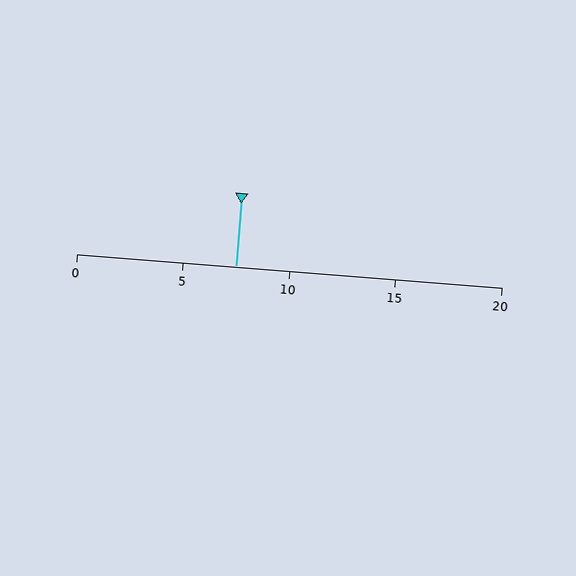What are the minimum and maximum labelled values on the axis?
The axis runs from 0 to 20.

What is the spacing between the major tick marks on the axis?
The major ticks are spaced 5 apart.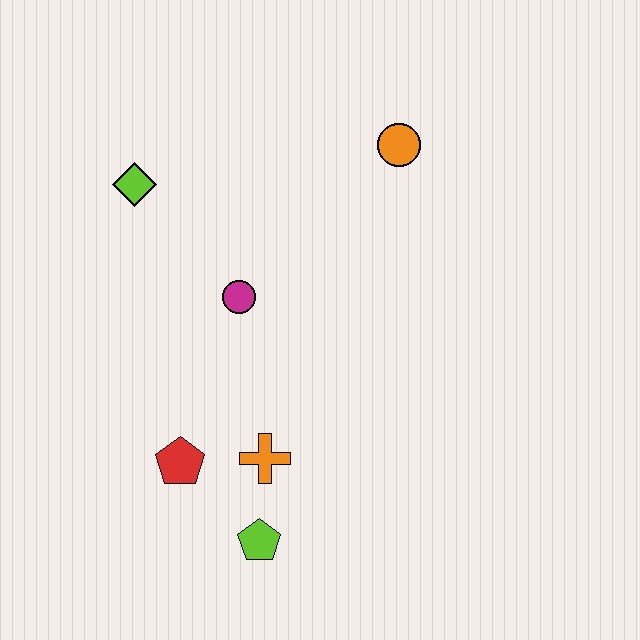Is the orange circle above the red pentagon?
Yes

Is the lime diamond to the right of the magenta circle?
No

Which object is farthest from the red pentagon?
The orange circle is farthest from the red pentagon.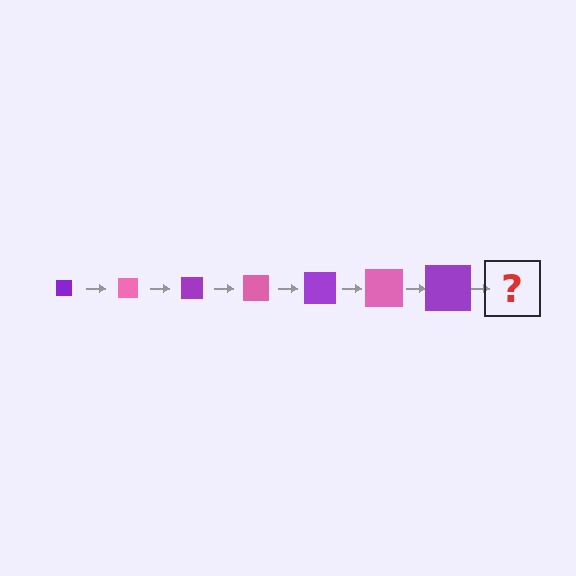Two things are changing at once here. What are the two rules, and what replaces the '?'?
The two rules are that the square grows larger each step and the color cycles through purple and pink. The '?' should be a pink square, larger than the previous one.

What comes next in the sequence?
The next element should be a pink square, larger than the previous one.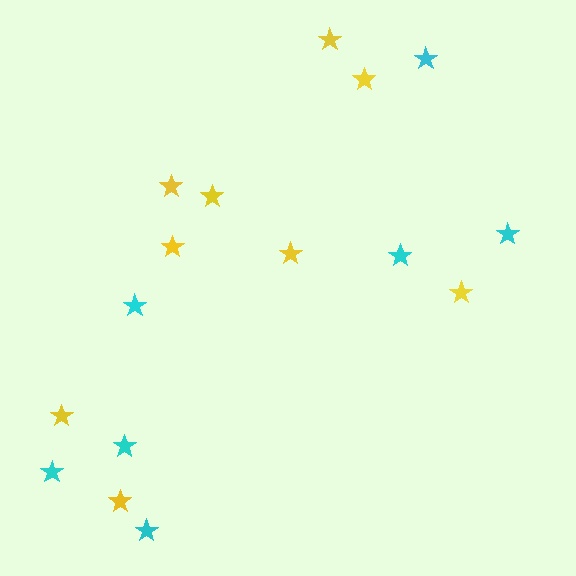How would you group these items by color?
There are 2 groups: one group of cyan stars (7) and one group of yellow stars (9).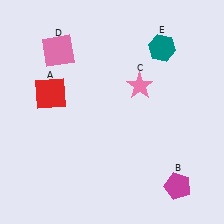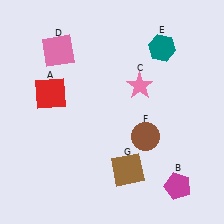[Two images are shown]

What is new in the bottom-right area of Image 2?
A brown circle (F) was added in the bottom-right area of Image 2.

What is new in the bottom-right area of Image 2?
A brown square (G) was added in the bottom-right area of Image 2.